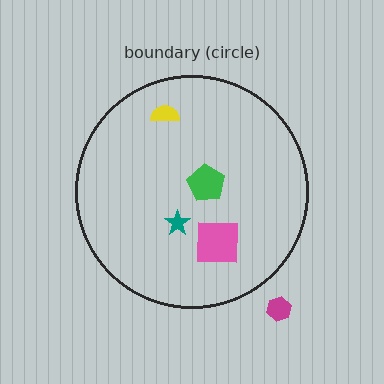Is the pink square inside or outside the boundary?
Inside.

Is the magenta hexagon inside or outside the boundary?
Outside.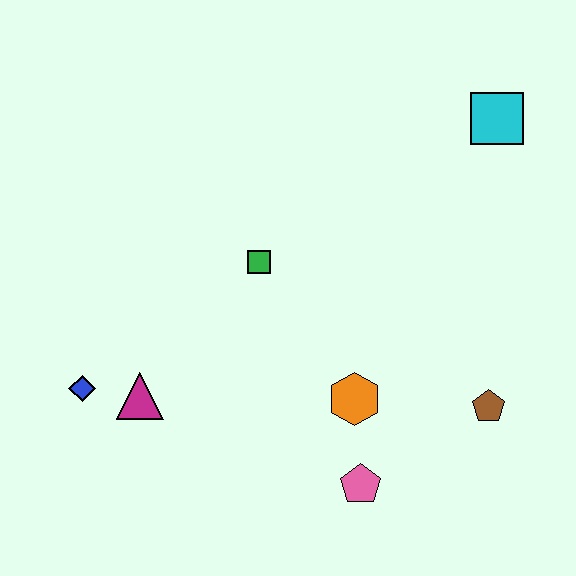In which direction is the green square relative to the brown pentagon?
The green square is to the left of the brown pentagon.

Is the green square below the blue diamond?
No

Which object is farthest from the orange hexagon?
The cyan square is farthest from the orange hexagon.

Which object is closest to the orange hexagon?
The pink pentagon is closest to the orange hexagon.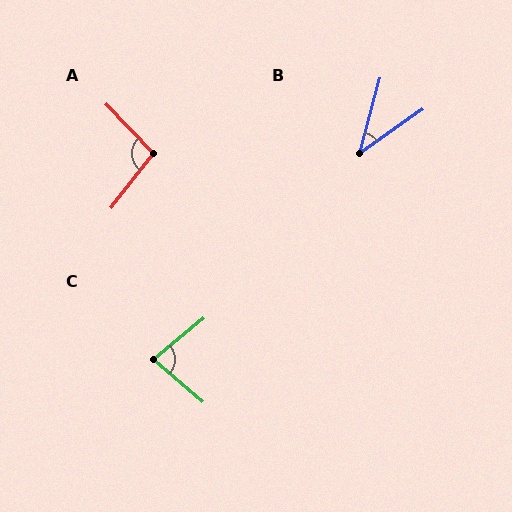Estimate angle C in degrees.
Approximately 80 degrees.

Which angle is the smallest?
B, at approximately 40 degrees.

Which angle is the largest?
A, at approximately 98 degrees.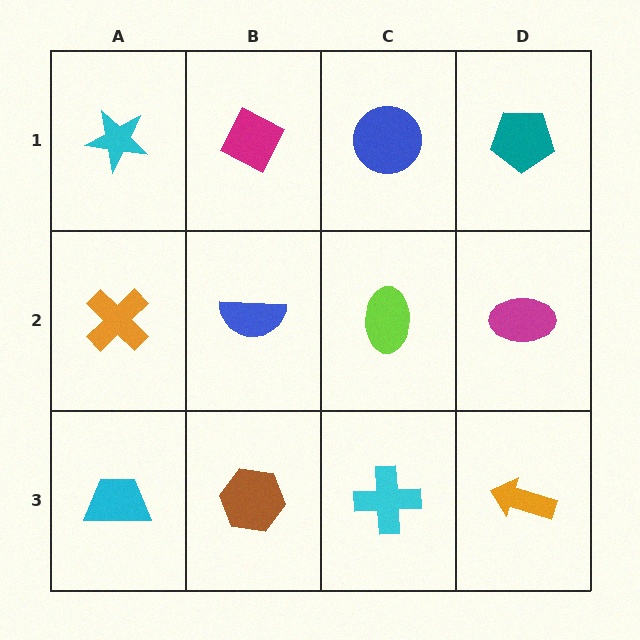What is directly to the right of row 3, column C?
An orange arrow.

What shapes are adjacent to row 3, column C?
A lime ellipse (row 2, column C), a brown hexagon (row 3, column B), an orange arrow (row 3, column D).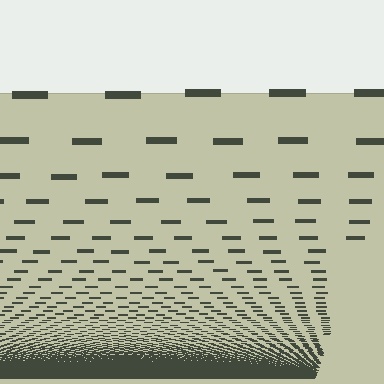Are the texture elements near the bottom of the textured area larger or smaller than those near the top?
Smaller. The gradient is inverted — elements near the bottom are smaller and denser.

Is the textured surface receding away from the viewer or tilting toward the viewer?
The surface appears to tilt toward the viewer. Texture elements get larger and sparser toward the top.